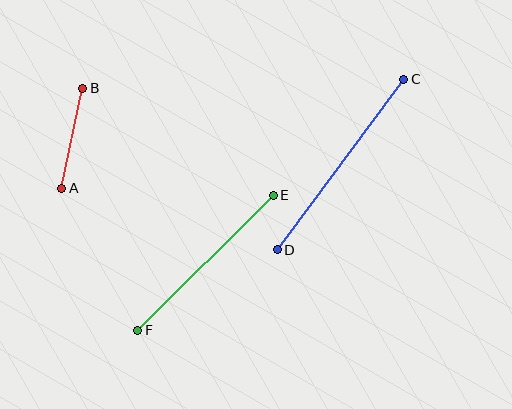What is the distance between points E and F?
The distance is approximately 191 pixels.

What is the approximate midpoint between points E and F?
The midpoint is at approximately (205, 263) pixels.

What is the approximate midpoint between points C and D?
The midpoint is at approximately (340, 165) pixels.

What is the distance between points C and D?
The distance is approximately 212 pixels.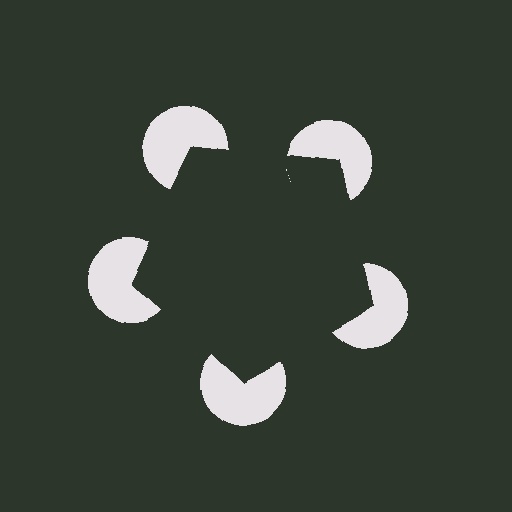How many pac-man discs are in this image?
There are 5 — one at each vertex of the illusory pentagon.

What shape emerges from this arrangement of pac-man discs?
An illusory pentagon — its edges are inferred from the aligned wedge cuts in the pac-man discs, not physically drawn.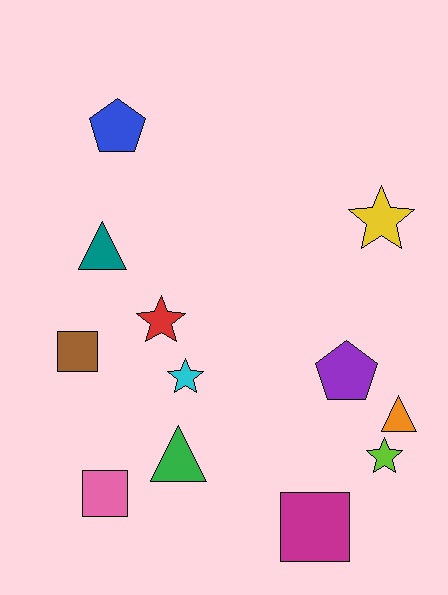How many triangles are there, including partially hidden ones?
There are 3 triangles.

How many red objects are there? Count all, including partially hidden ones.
There is 1 red object.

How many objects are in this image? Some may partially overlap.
There are 12 objects.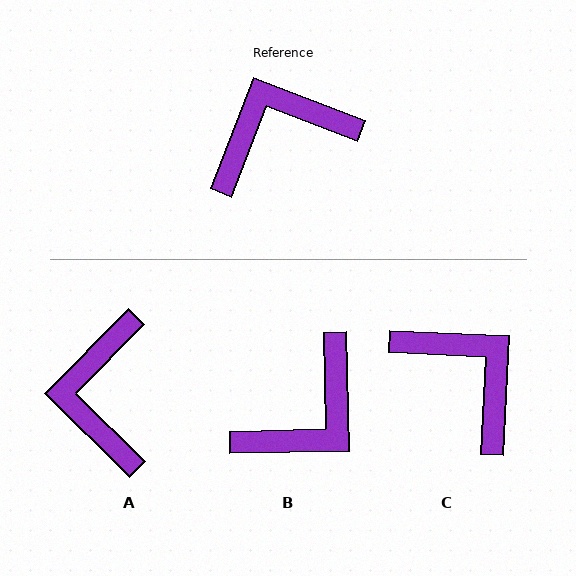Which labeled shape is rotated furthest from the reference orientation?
B, about 158 degrees away.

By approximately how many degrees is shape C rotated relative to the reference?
Approximately 71 degrees clockwise.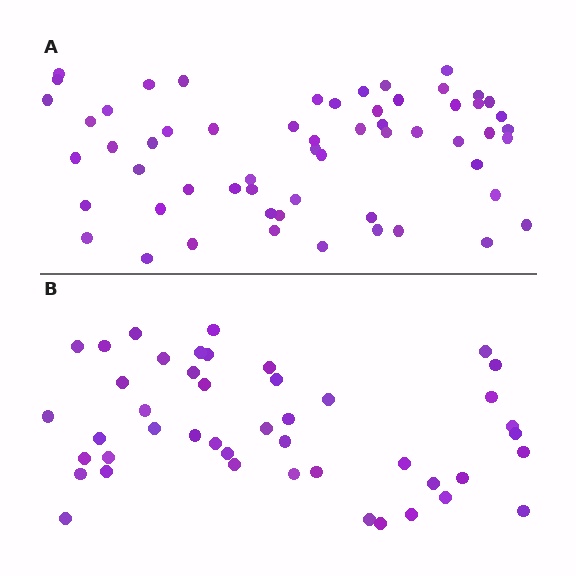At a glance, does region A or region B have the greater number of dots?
Region A (the top region) has more dots.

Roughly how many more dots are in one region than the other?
Region A has approximately 15 more dots than region B.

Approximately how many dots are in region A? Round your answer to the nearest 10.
About 60 dots. (The exact count is 59, which rounds to 60.)